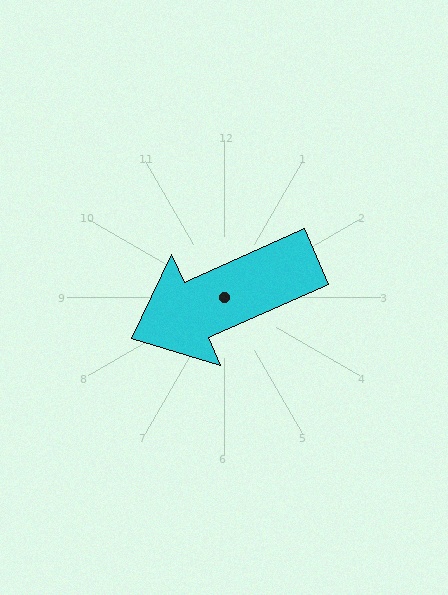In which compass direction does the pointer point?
Southwest.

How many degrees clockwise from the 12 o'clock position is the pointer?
Approximately 246 degrees.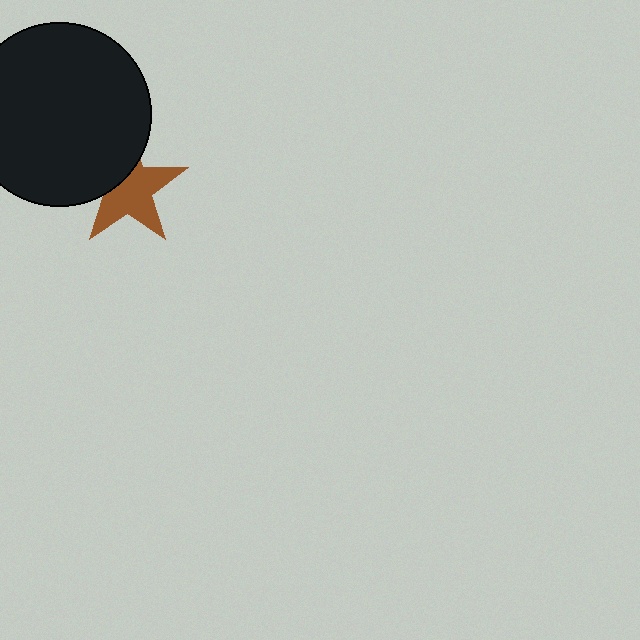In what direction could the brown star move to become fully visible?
The brown star could move toward the lower-right. That would shift it out from behind the black circle entirely.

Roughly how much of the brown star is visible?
About half of it is visible (roughly 65%).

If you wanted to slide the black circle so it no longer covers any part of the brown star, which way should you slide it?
Slide it toward the upper-left — that is the most direct way to separate the two shapes.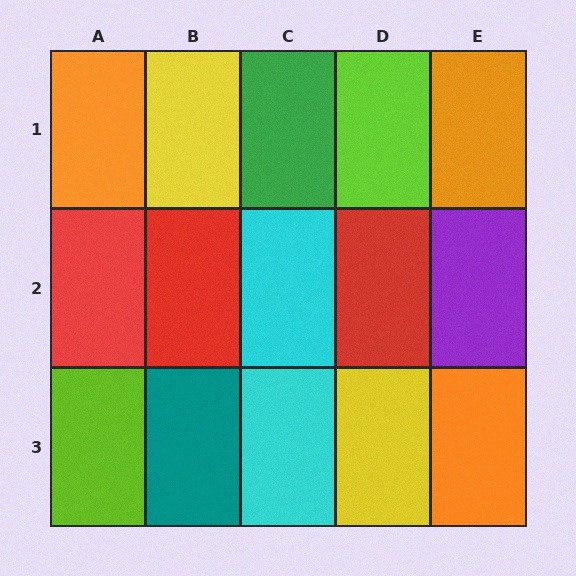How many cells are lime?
2 cells are lime.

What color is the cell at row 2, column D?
Red.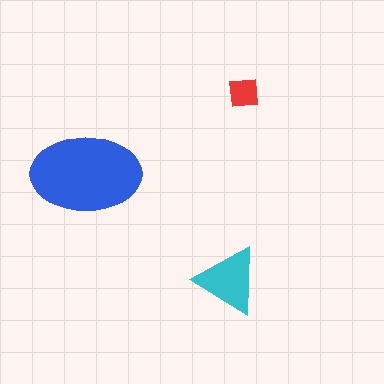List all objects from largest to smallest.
The blue ellipse, the cyan triangle, the red square.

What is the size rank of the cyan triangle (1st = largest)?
2nd.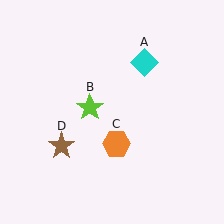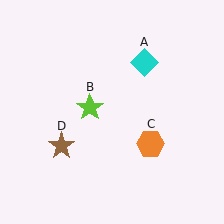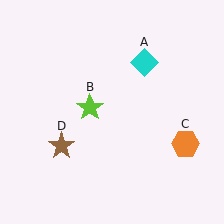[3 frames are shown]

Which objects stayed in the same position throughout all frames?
Cyan diamond (object A) and lime star (object B) and brown star (object D) remained stationary.